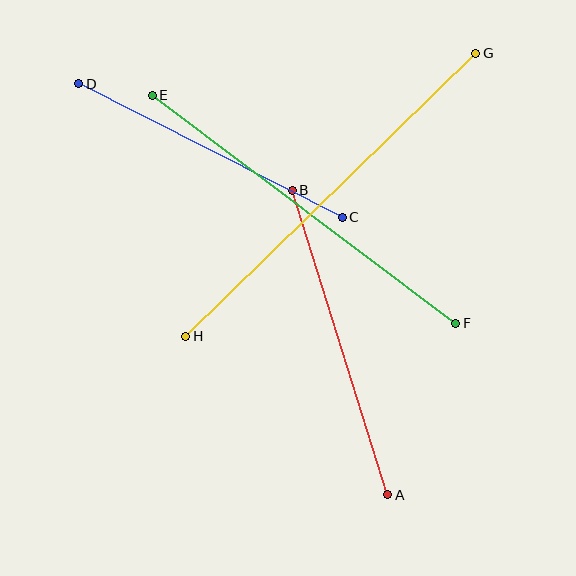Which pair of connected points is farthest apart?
Points G and H are farthest apart.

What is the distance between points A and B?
The distance is approximately 319 pixels.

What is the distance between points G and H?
The distance is approximately 405 pixels.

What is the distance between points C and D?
The distance is approximately 295 pixels.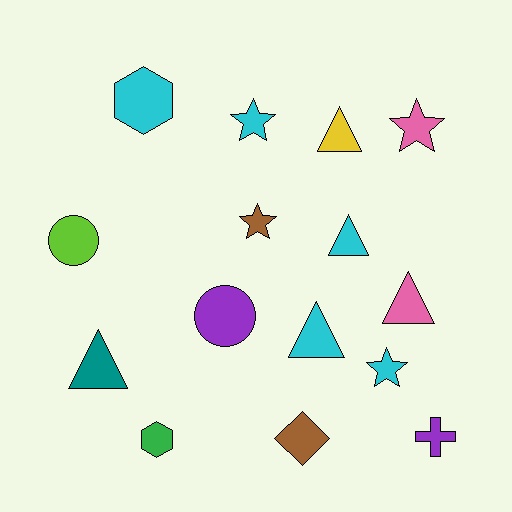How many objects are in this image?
There are 15 objects.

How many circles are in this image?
There are 2 circles.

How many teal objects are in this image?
There is 1 teal object.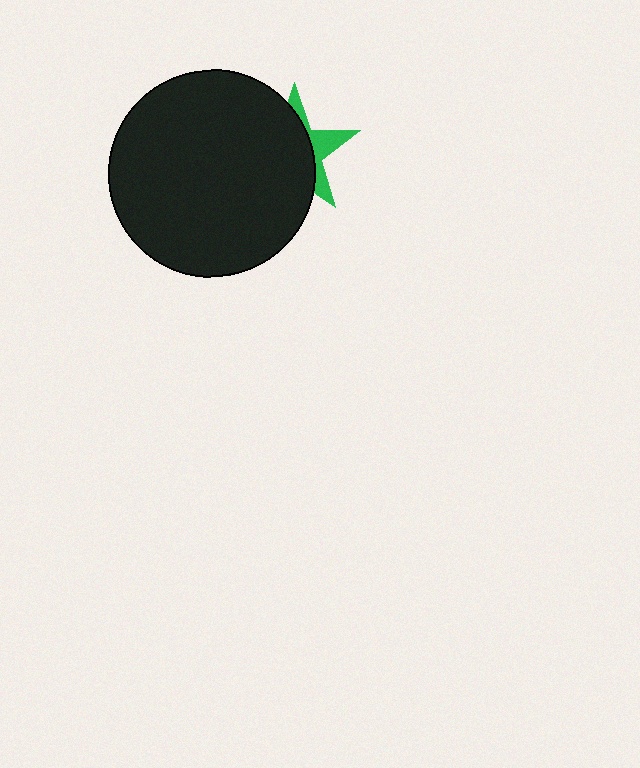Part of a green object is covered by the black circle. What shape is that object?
It is a star.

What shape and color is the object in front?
The object in front is a black circle.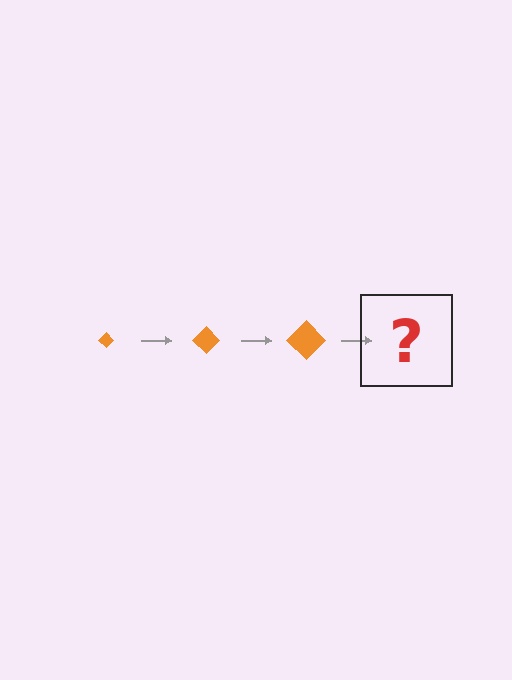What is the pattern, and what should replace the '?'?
The pattern is that the diamond gets progressively larger each step. The '?' should be an orange diamond, larger than the previous one.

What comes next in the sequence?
The next element should be an orange diamond, larger than the previous one.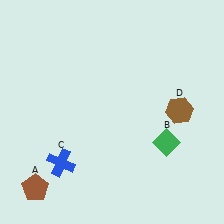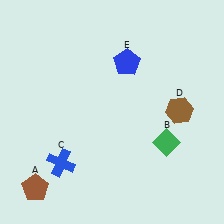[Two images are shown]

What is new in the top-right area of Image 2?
A blue pentagon (E) was added in the top-right area of Image 2.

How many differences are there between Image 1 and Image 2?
There is 1 difference between the two images.